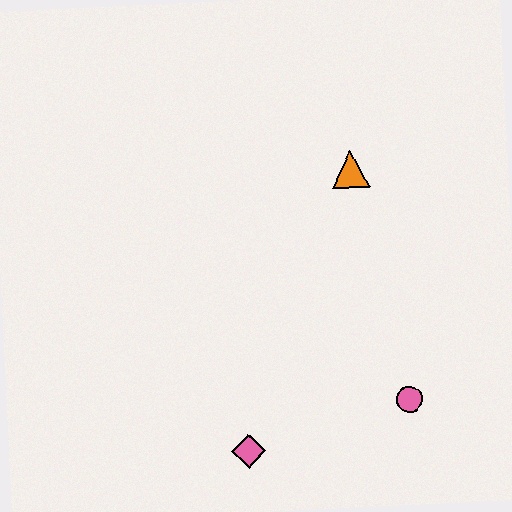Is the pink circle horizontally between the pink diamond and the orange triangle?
No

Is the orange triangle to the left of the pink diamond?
No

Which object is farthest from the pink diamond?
The orange triangle is farthest from the pink diamond.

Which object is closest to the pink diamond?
The pink circle is closest to the pink diamond.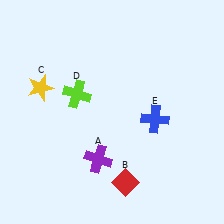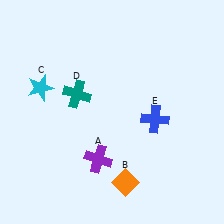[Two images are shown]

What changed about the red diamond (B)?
In Image 1, B is red. In Image 2, it changed to orange.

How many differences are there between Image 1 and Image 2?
There are 3 differences between the two images.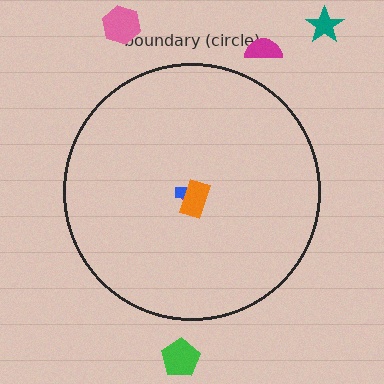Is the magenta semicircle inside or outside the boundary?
Outside.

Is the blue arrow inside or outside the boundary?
Inside.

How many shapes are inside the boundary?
3 inside, 4 outside.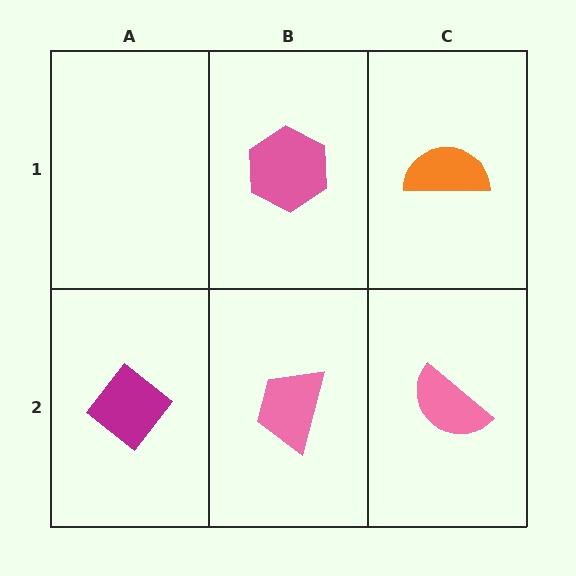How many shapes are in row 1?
2 shapes.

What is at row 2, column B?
A pink trapezoid.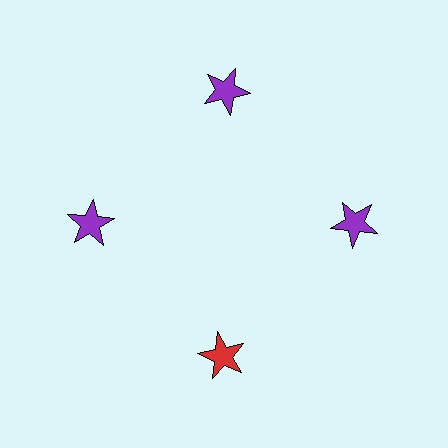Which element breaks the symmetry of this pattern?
The red star at roughly the 6 o'clock position breaks the symmetry. All other shapes are purple stars.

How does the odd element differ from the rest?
It has a different color: red instead of purple.